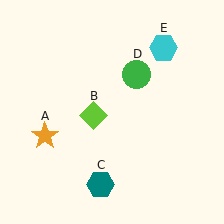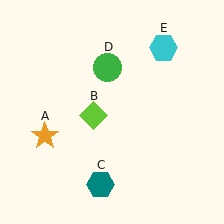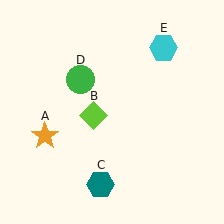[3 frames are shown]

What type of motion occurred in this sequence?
The green circle (object D) rotated counterclockwise around the center of the scene.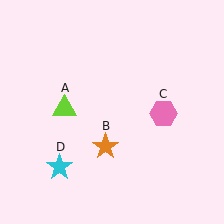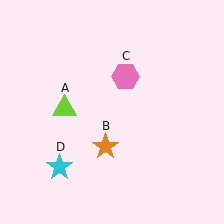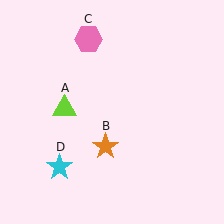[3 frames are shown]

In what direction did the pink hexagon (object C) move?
The pink hexagon (object C) moved up and to the left.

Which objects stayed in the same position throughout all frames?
Lime triangle (object A) and orange star (object B) and cyan star (object D) remained stationary.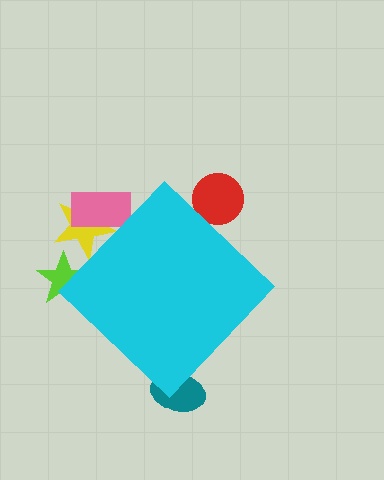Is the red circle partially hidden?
Yes, the red circle is partially hidden behind the cyan diamond.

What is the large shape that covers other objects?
A cyan diamond.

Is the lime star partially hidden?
Yes, the lime star is partially hidden behind the cyan diamond.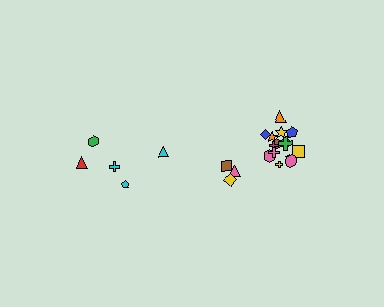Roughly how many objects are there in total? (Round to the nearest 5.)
Roughly 25 objects in total.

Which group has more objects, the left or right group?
The right group.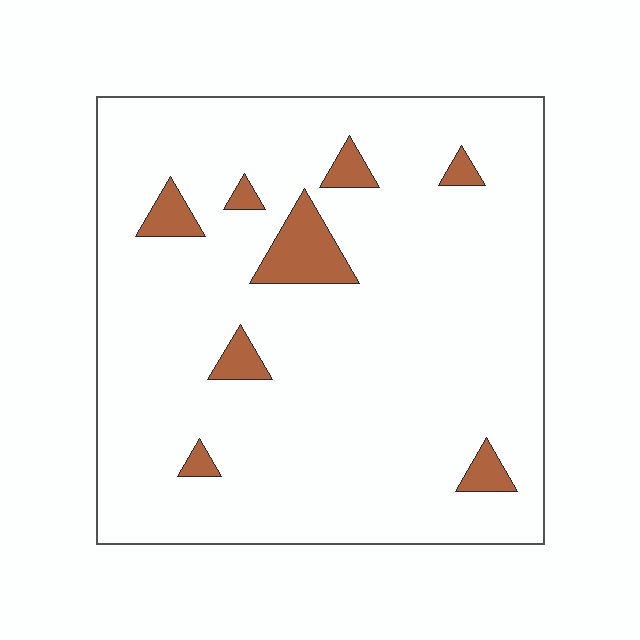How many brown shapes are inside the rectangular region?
8.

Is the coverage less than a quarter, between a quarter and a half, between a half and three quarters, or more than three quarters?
Less than a quarter.